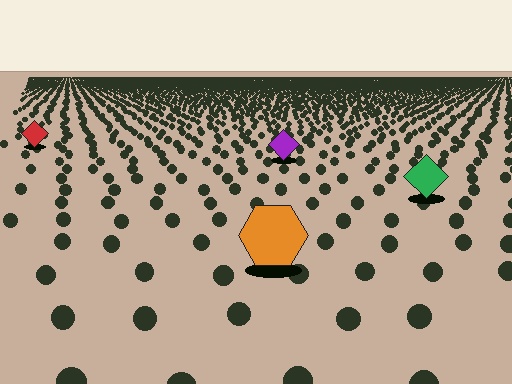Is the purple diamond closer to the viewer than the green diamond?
No. The green diamond is closer — you can tell from the texture gradient: the ground texture is coarser near it.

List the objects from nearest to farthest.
From nearest to farthest: the orange hexagon, the green diamond, the purple diamond, the red diamond.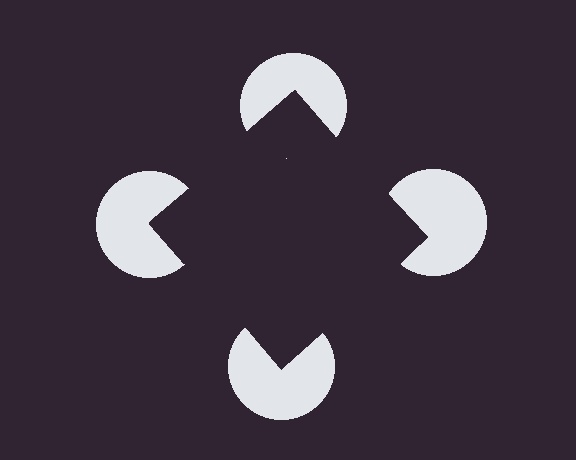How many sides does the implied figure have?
4 sides.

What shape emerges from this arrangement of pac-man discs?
An illusory square — its edges are inferred from the aligned wedge cuts in the pac-man discs, not physically drawn.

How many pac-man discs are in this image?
There are 4 — one at each vertex of the illusory square.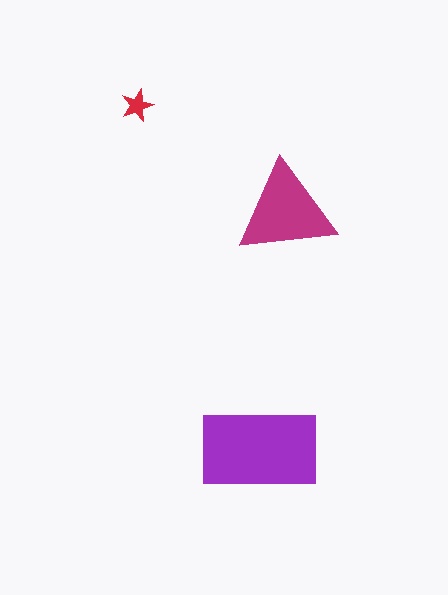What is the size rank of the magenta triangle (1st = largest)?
2nd.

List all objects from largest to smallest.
The purple rectangle, the magenta triangle, the red star.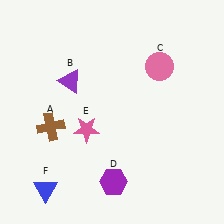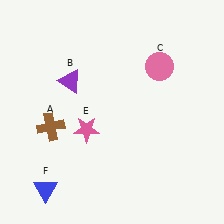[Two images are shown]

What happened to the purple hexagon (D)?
The purple hexagon (D) was removed in Image 2. It was in the bottom-right area of Image 1.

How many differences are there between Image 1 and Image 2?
There is 1 difference between the two images.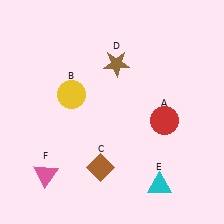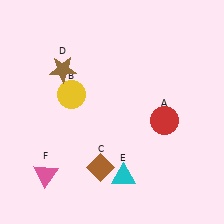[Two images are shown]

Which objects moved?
The objects that moved are: the brown star (D), the cyan triangle (E).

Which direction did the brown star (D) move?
The brown star (D) moved left.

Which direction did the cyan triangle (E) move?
The cyan triangle (E) moved left.